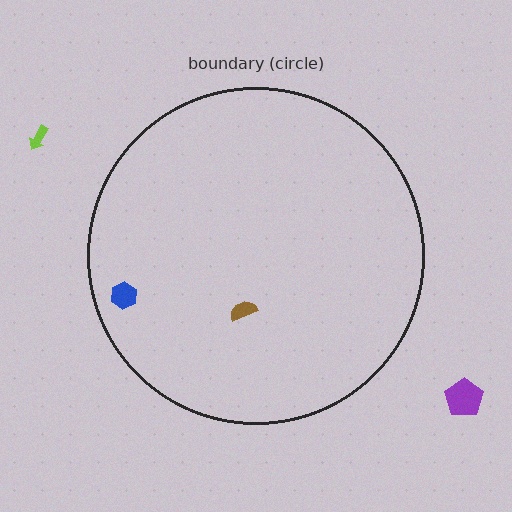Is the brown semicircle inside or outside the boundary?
Inside.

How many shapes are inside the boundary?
2 inside, 2 outside.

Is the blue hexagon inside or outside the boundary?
Inside.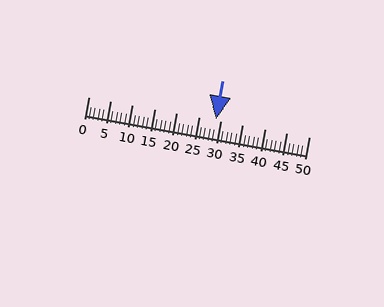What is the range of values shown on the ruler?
The ruler shows values from 0 to 50.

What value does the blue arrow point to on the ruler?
The blue arrow points to approximately 29.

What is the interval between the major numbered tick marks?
The major tick marks are spaced 5 units apart.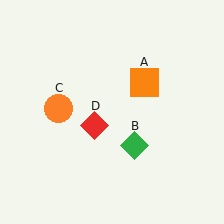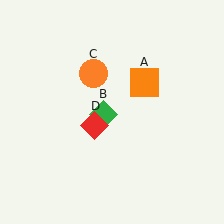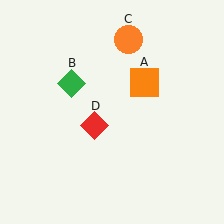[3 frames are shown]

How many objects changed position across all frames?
2 objects changed position: green diamond (object B), orange circle (object C).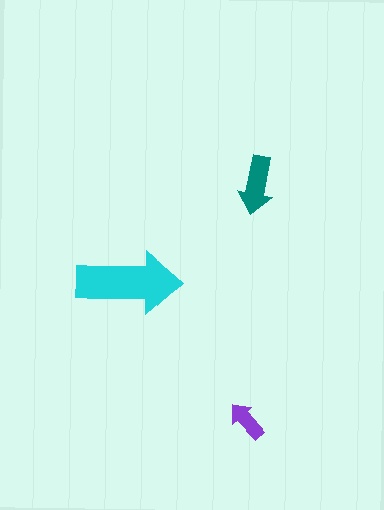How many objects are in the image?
There are 3 objects in the image.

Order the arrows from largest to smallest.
the cyan one, the teal one, the purple one.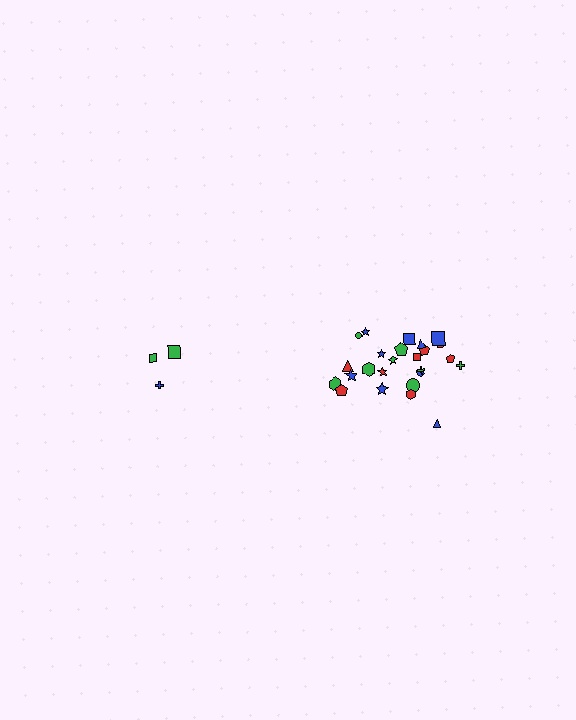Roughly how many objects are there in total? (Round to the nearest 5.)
Roughly 30 objects in total.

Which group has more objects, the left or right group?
The right group.